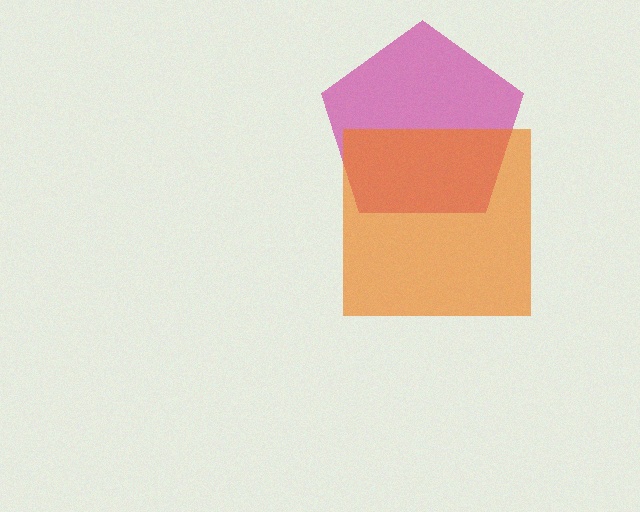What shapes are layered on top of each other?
The layered shapes are: a magenta pentagon, an orange square.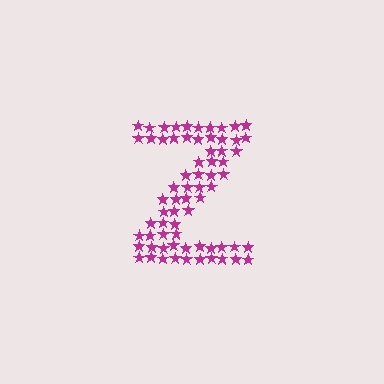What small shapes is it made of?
It is made of small stars.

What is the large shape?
The large shape is the letter Z.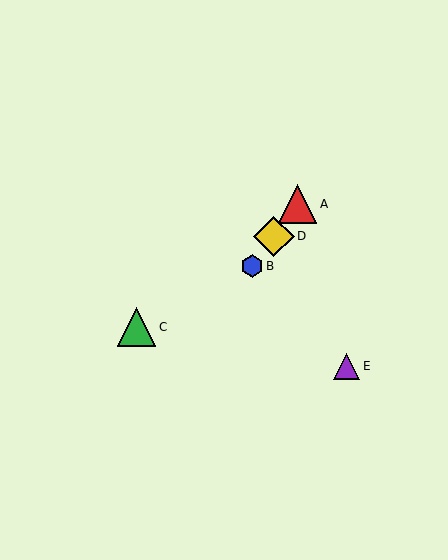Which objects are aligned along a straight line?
Objects A, B, D are aligned along a straight line.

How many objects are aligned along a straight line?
3 objects (A, B, D) are aligned along a straight line.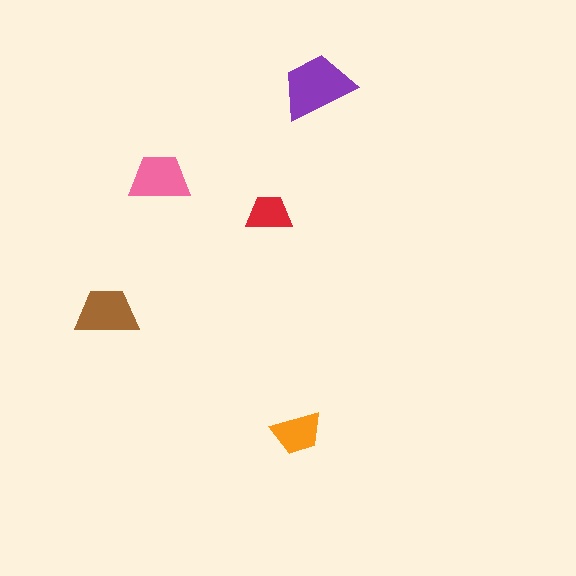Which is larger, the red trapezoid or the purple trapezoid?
The purple one.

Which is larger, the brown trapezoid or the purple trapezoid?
The purple one.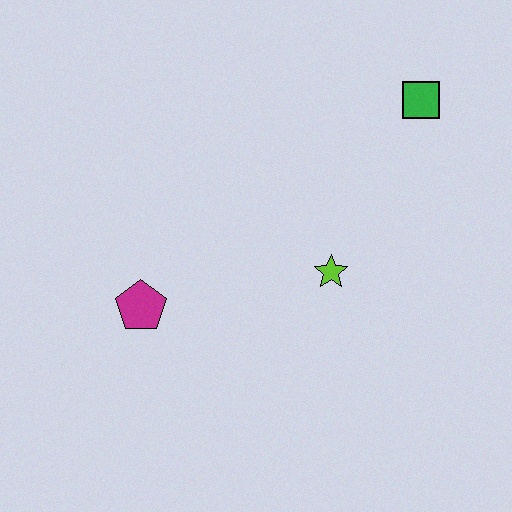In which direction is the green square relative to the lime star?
The green square is above the lime star.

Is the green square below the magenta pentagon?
No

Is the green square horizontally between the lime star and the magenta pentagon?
No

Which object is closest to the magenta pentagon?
The lime star is closest to the magenta pentagon.